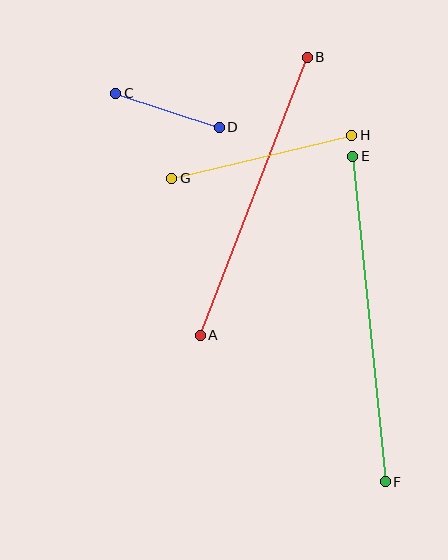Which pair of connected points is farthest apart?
Points E and F are farthest apart.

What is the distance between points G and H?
The distance is approximately 185 pixels.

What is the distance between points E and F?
The distance is approximately 327 pixels.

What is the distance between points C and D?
The distance is approximately 109 pixels.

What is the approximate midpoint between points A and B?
The midpoint is at approximately (254, 196) pixels.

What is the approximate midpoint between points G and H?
The midpoint is at approximately (262, 157) pixels.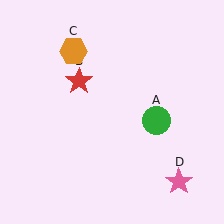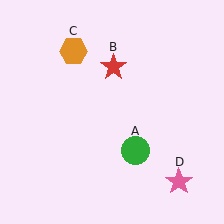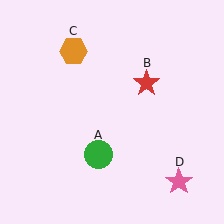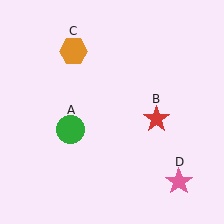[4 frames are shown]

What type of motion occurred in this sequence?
The green circle (object A), red star (object B) rotated clockwise around the center of the scene.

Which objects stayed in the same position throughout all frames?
Orange hexagon (object C) and pink star (object D) remained stationary.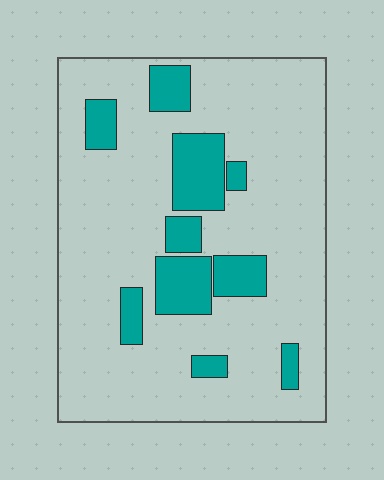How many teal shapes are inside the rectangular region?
10.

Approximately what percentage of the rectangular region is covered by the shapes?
Approximately 20%.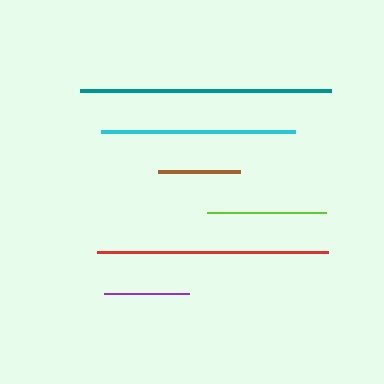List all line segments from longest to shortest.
From longest to shortest: teal, red, cyan, lime, purple, brown.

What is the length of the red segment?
The red segment is approximately 231 pixels long.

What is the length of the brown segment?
The brown segment is approximately 82 pixels long.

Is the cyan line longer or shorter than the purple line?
The cyan line is longer than the purple line.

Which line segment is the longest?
The teal line is the longest at approximately 250 pixels.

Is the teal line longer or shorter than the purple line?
The teal line is longer than the purple line.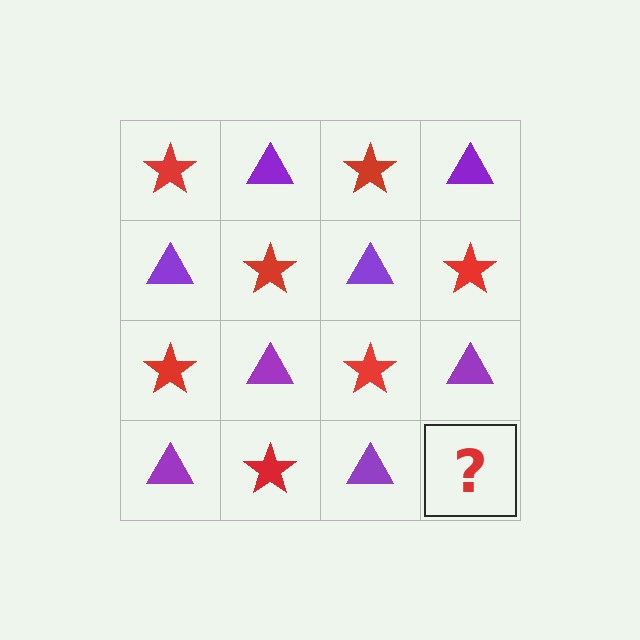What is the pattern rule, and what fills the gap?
The rule is that it alternates red star and purple triangle in a checkerboard pattern. The gap should be filled with a red star.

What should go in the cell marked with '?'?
The missing cell should contain a red star.